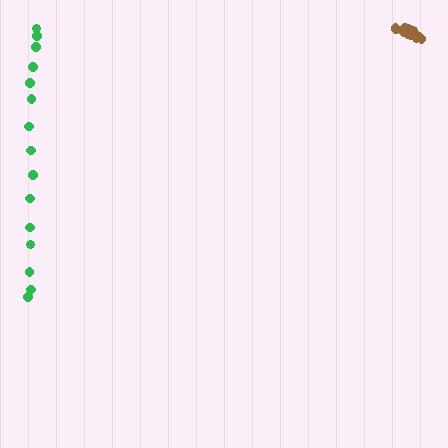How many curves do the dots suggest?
There are 2 distinct paths.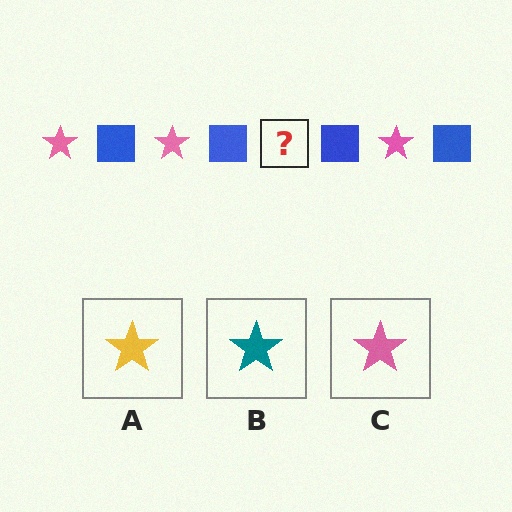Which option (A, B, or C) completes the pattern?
C.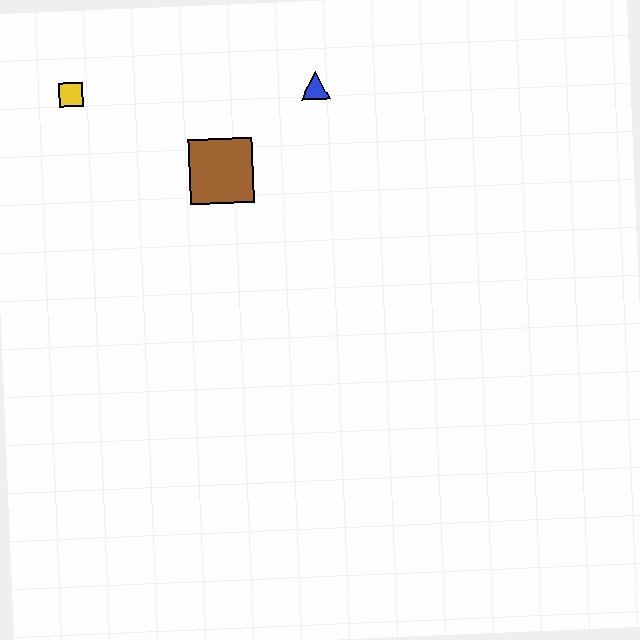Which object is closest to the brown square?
The blue triangle is closest to the brown square.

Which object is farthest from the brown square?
The yellow square is farthest from the brown square.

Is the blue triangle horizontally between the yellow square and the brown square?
No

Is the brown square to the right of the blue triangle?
No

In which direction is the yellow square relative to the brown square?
The yellow square is to the left of the brown square.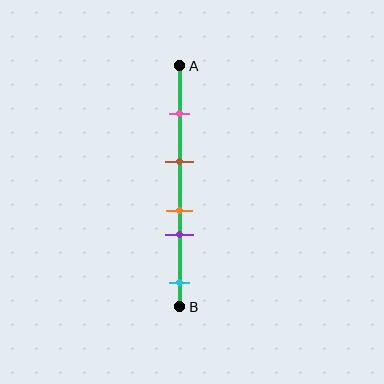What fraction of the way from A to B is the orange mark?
The orange mark is approximately 60% (0.6) of the way from A to B.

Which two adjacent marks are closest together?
The orange and purple marks are the closest adjacent pair.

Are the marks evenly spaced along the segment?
No, the marks are not evenly spaced.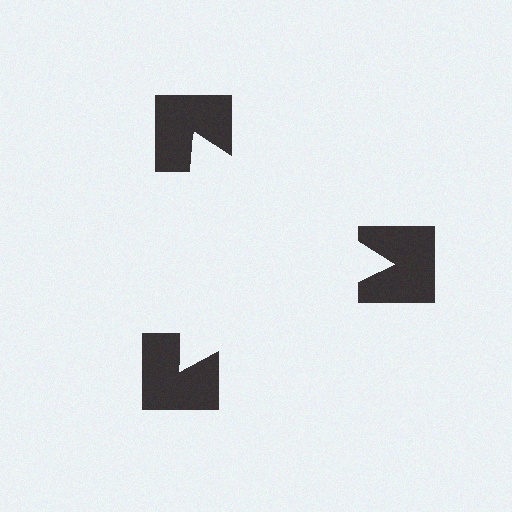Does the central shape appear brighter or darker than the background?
It typically appears slightly brighter than the background, even though no actual brightness change is drawn.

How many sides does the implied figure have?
3 sides.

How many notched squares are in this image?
There are 3 — one at each vertex of the illusory triangle.